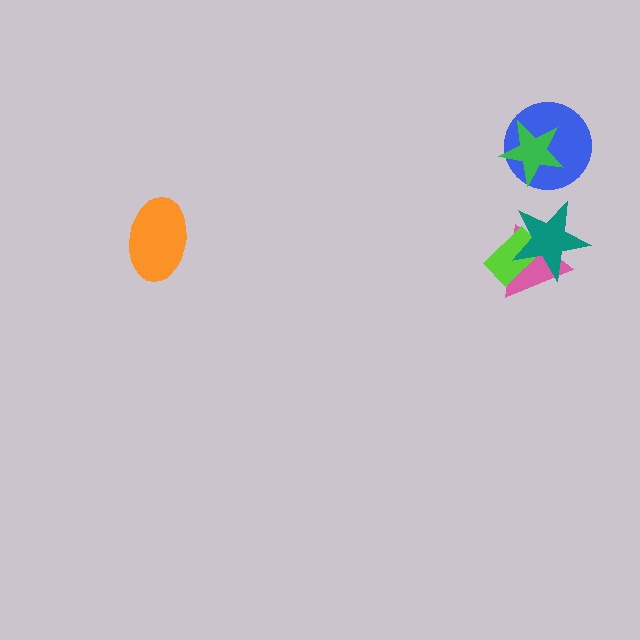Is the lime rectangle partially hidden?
Yes, it is partially covered by another shape.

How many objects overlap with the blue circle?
1 object overlaps with the blue circle.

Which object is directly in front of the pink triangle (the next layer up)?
The lime rectangle is directly in front of the pink triangle.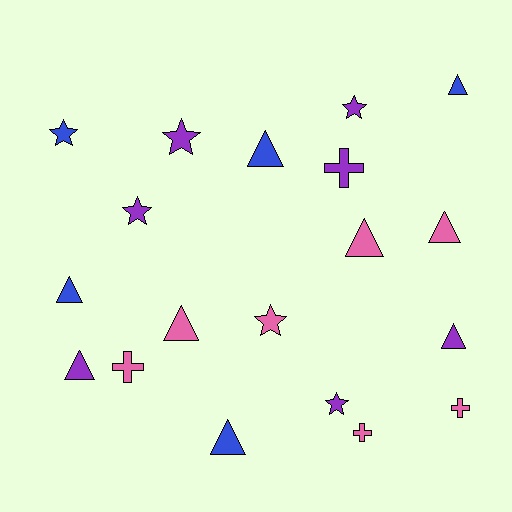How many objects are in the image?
There are 19 objects.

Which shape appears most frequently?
Triangle, with 9 objects.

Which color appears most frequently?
Purple, with 7 objects.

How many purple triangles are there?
There are 2 purple triangles.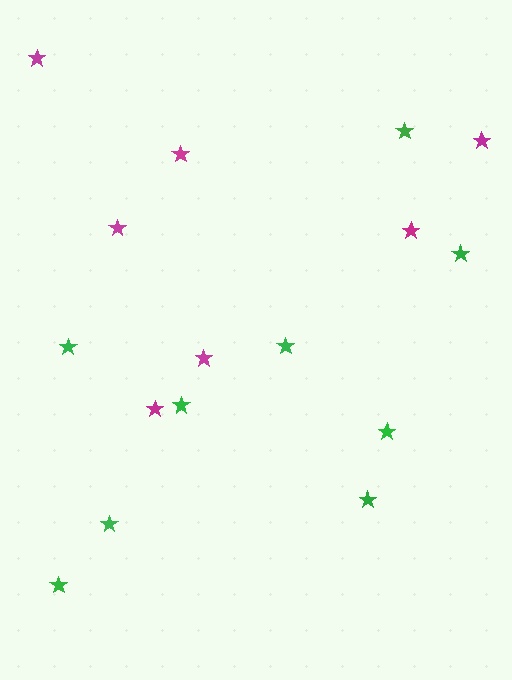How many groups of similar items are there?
There are 2 groups: one group of green stars (9) and one group of magenta stars (7).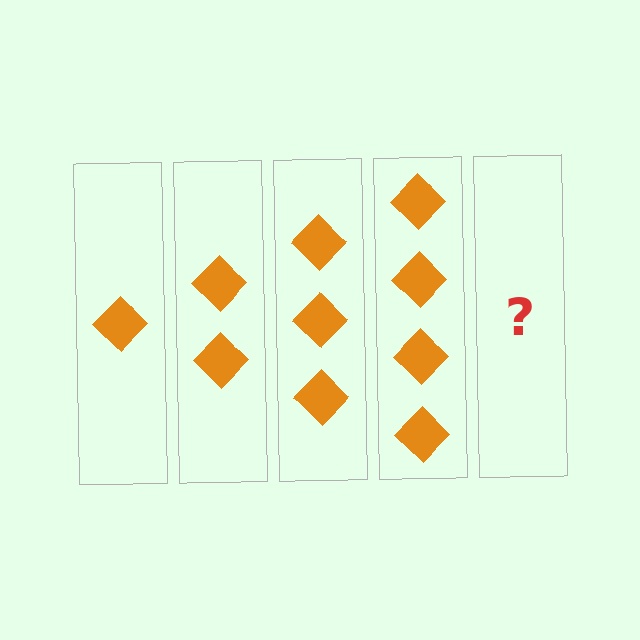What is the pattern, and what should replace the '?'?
The pattern is that each step adds one more diamond. The '?' should be 5 diamonds.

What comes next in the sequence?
The next element should be 5 diamonds.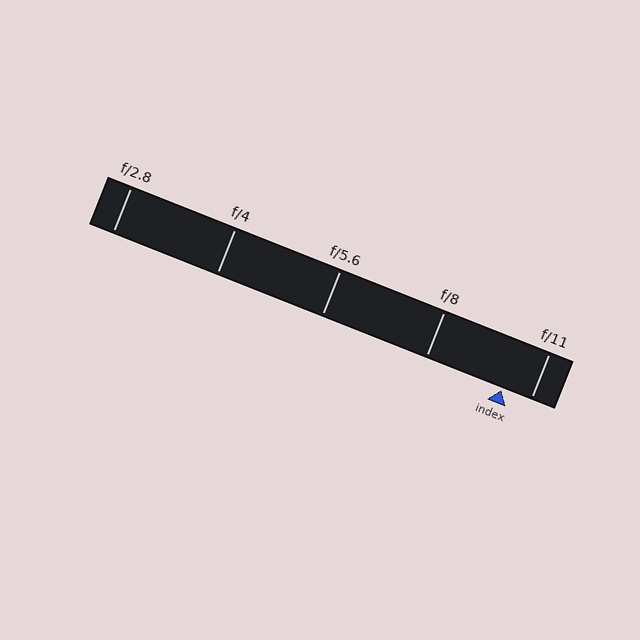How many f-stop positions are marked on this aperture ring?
There are 5 f-stop positions marked.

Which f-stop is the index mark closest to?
The index mark is closest to f/11.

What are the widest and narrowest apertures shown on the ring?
The widest aperture shown is f/2.8 and the narrowest is f/11.